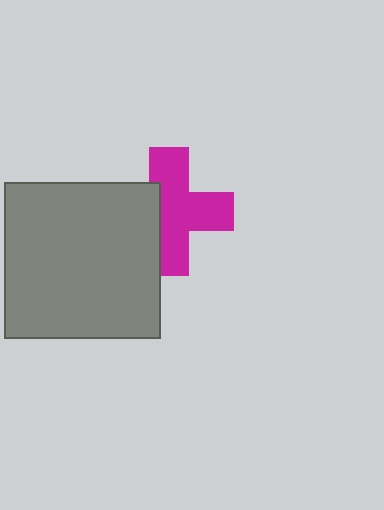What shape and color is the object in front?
The object in front is a gray square.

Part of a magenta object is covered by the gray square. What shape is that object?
It is a cross.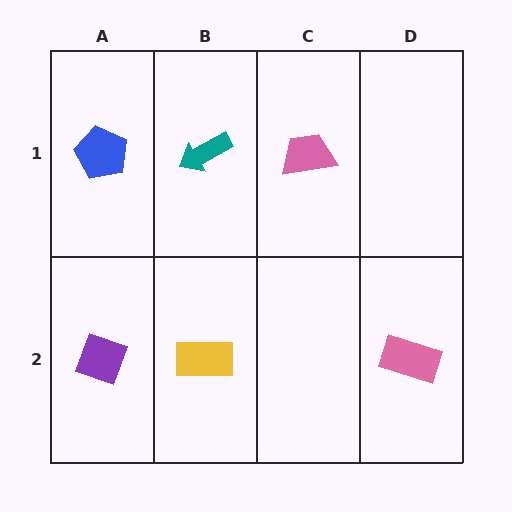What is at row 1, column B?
A teal arrow.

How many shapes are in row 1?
3 shapes.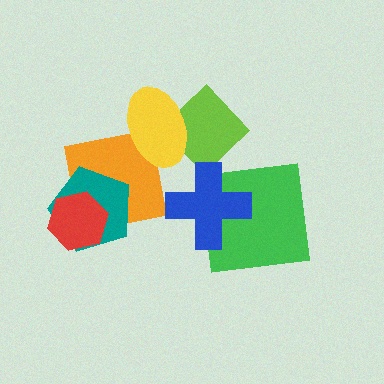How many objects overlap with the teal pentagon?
2 objects overlap with the teal pentagon.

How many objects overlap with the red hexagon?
2 objects overlap with the red hexagon.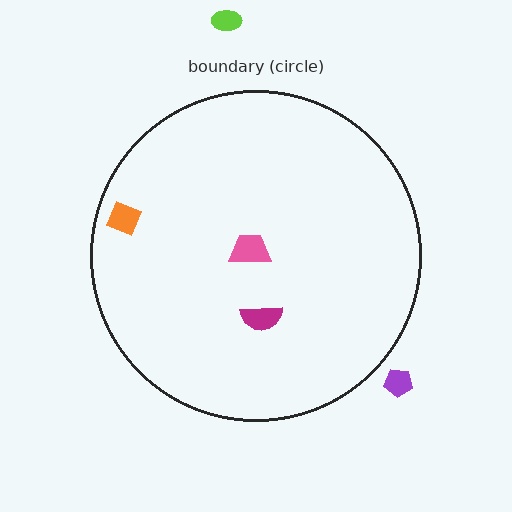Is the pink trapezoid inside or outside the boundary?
Inside.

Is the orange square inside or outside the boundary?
Inside.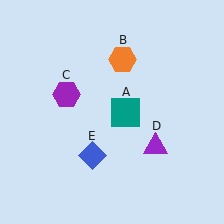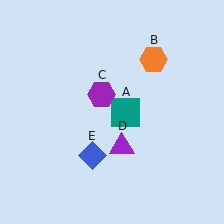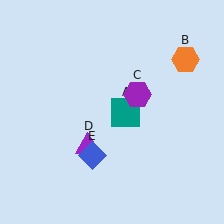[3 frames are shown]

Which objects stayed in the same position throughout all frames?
Teal square (object A) and blue diamond (object E) remained stationary.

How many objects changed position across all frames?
3 objects changed position: orange hexagon (object B), purple hexagon (object C), purple triangle (object D).